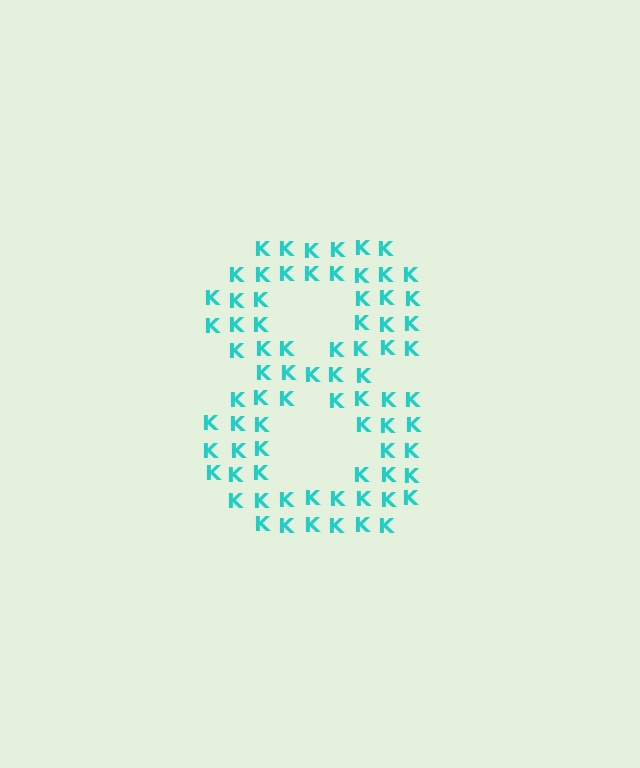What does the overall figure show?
The overall figure shows the digit 8.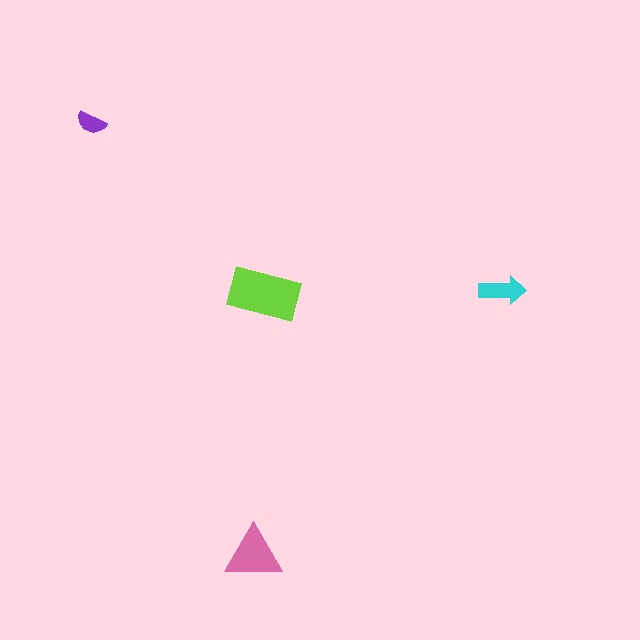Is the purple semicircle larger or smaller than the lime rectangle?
Smaller.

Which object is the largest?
The lime rectangle.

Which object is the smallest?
The purple semicircle.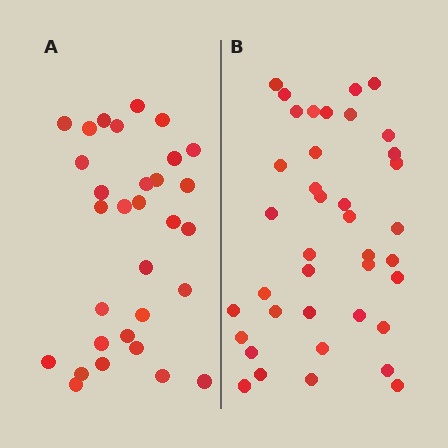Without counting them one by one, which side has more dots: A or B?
Region B (the right region) has more dots.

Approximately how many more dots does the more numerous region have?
Region B has roughly 8 or so more dots than region A.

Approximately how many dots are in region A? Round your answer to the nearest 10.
About 30 dots. (The exact count is 31, which rounds to 30.)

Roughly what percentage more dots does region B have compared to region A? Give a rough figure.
About 25% more.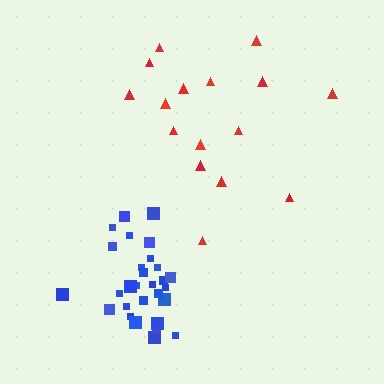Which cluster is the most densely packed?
Blue.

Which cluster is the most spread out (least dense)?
Red.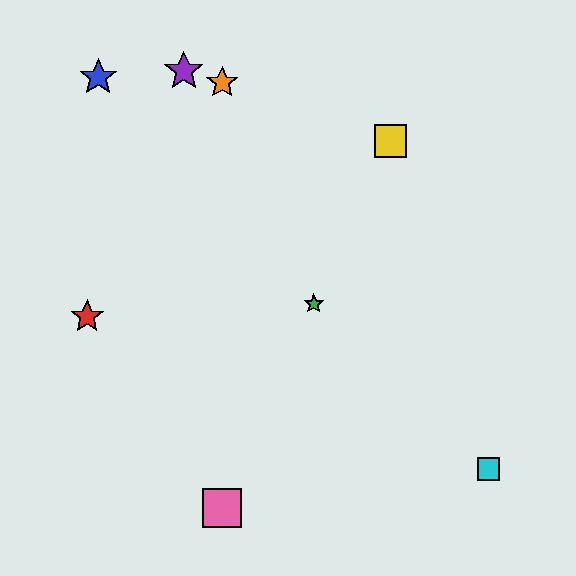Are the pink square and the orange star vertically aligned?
Yes, both are at x≈222.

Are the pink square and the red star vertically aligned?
No, the pink square is at x≈222 and the red star is at x≈87.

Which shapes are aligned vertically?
The orange star, the pink square are aligned vertically.